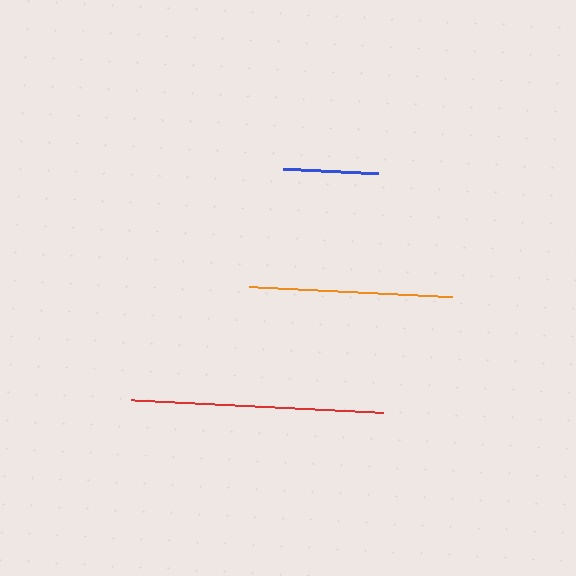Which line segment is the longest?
The red line is the longest at approximately 252 pixels.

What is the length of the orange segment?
The orange segment is approximately 203 pixels long.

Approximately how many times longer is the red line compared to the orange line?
The red line is approximately 1.2 times the length of the orange line.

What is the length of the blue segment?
The blue segment is approximately 95 pixels long.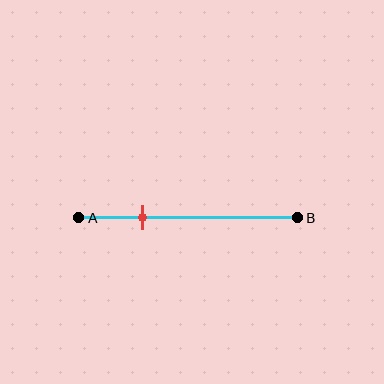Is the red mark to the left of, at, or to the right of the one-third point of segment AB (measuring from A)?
The red mark is to the left of the one-third point of segment AB.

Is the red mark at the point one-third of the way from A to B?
No, the mark is at about 30% from A, not at the 33% one-third point.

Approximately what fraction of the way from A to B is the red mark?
The red mark is approximately 30% of the way from A to B.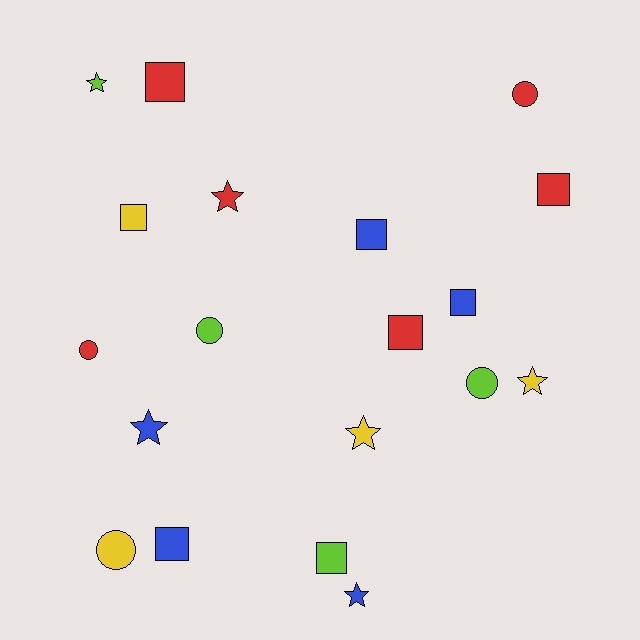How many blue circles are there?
There are no blue circles.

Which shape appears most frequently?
Square, with 8 objects.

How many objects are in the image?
There are 19 objects.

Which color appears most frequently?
Red, with 6 objects.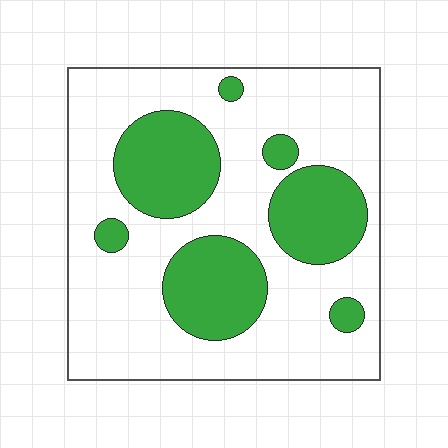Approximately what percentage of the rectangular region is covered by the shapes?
Approximately 30%.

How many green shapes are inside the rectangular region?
7.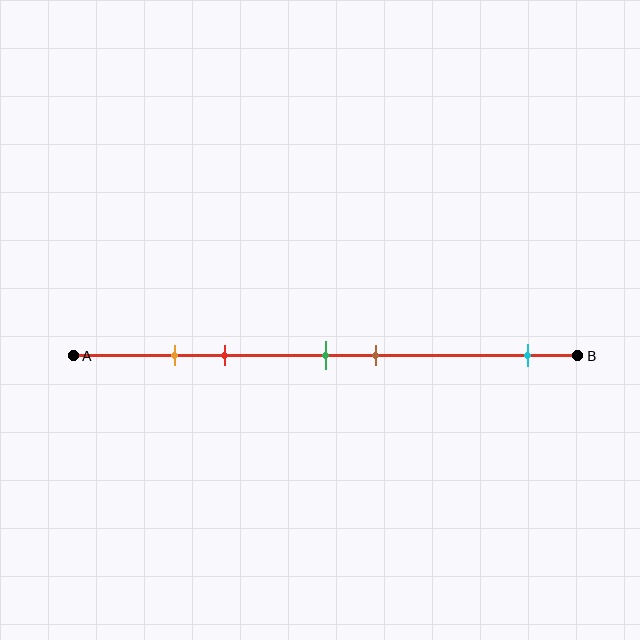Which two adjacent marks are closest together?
The orange and red marks are the closest adjacent pair.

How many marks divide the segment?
There are 5 marks dividing the segment.